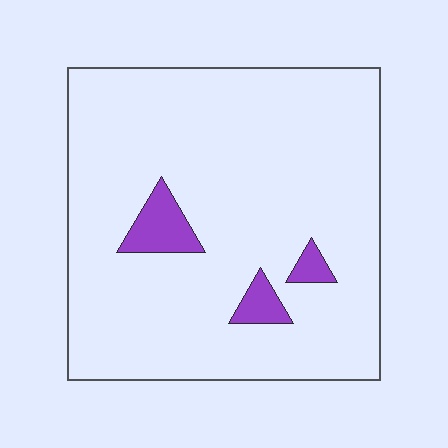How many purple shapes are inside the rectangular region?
3.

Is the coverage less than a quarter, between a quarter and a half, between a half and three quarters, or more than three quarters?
Less than a quarter.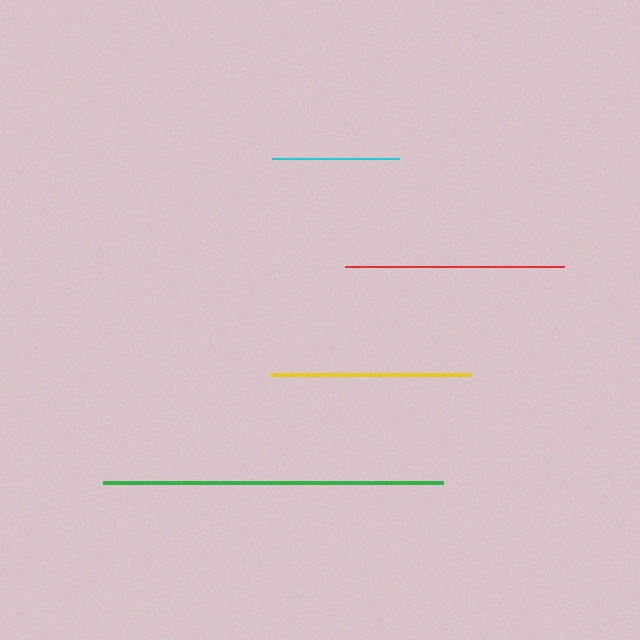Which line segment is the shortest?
The cyan line is the shortest at approximately 127 pixels.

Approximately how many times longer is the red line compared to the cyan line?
The red line is approximately 1.7 times the length of the cyan line.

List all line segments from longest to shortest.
From longest to shortest: green, red, yellow, cyan.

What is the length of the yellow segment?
The yellow segment is approximately 201 pixels long.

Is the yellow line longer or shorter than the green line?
The green line is longer than the yellow line.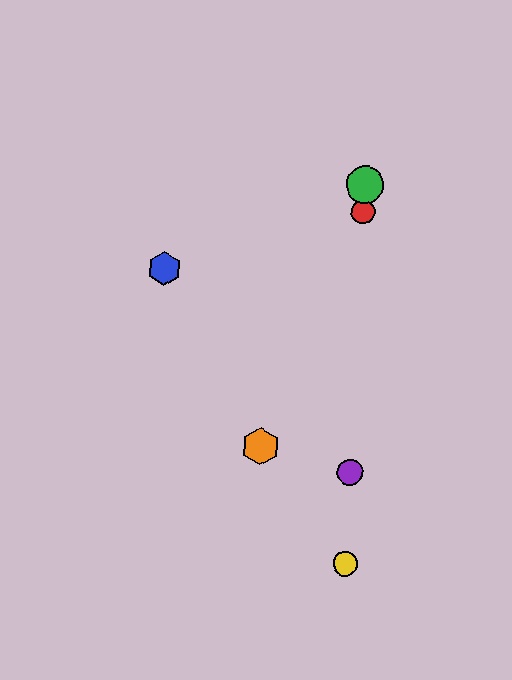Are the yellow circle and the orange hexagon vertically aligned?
No, the yellow circle is at x≈345 and the orange hexagon is at x≈261.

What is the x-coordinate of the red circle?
The red circle is at x≈363.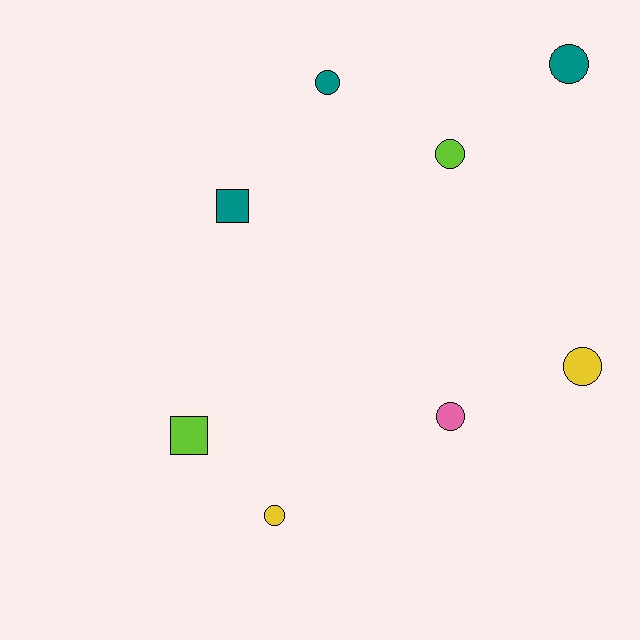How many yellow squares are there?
There are no yellow squares.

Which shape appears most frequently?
Circle, with 6 objects.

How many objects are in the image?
There are 8 objects.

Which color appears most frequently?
Teal, with 3 objects.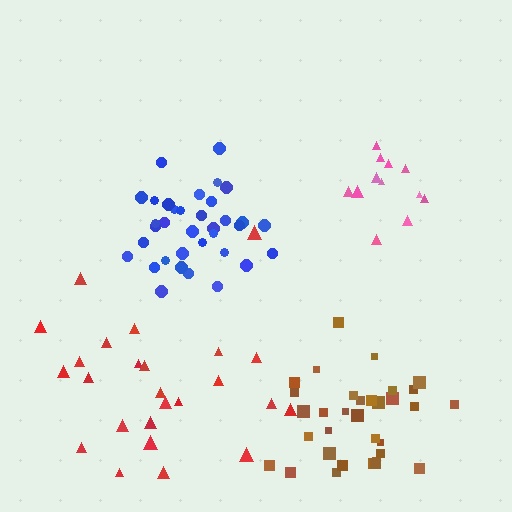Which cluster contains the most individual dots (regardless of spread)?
Blue (35).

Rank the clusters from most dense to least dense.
blue, pink, brown, red.